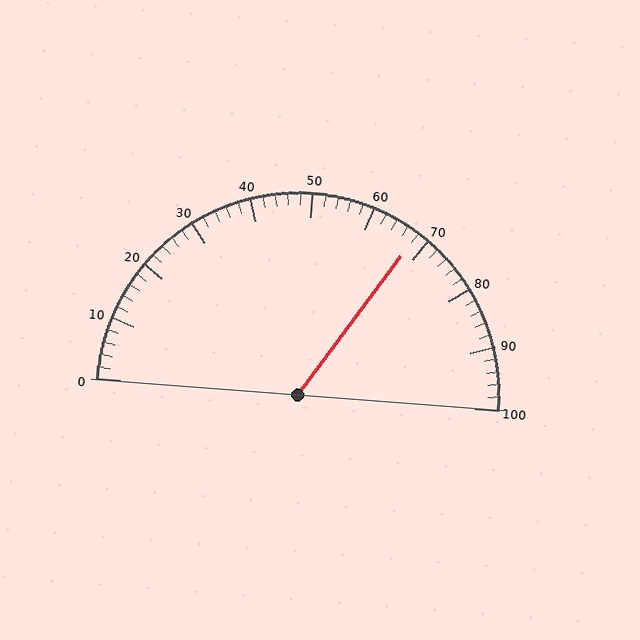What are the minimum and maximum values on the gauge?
The gauge ranges from 0 to 100.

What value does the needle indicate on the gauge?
The needle indicates approximately 68.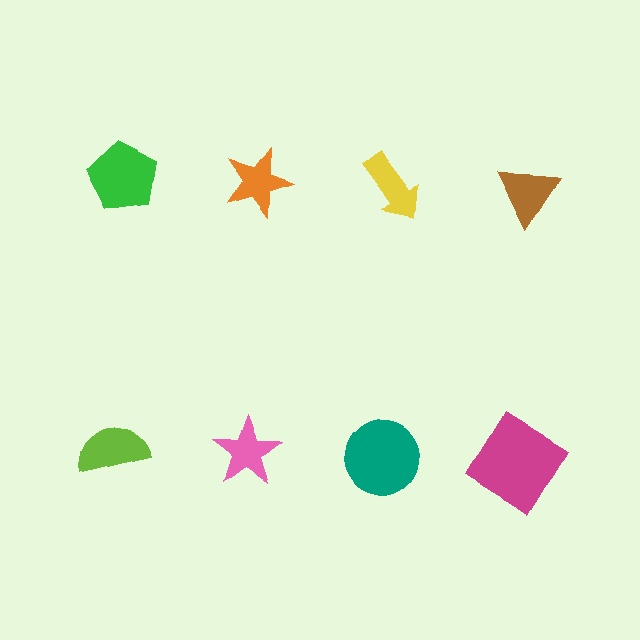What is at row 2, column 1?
A lime semicircle.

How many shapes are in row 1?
4 shapes.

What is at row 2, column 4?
A magenta diamond.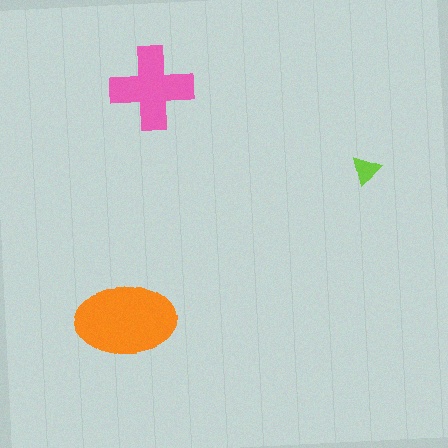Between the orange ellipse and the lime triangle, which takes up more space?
The orange ellipse.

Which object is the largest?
The orange ellipse.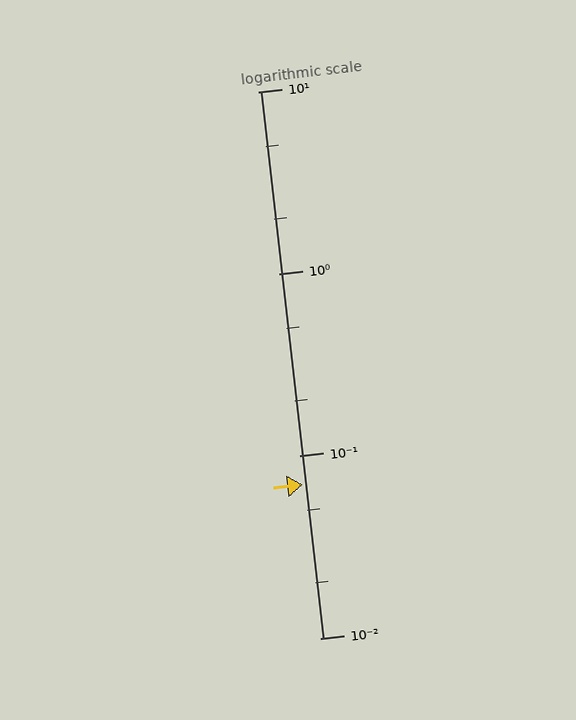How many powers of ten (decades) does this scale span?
The scale spans 3 decades, from 0.01 to 10.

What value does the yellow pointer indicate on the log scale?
The pointer indicates approximately 0.07.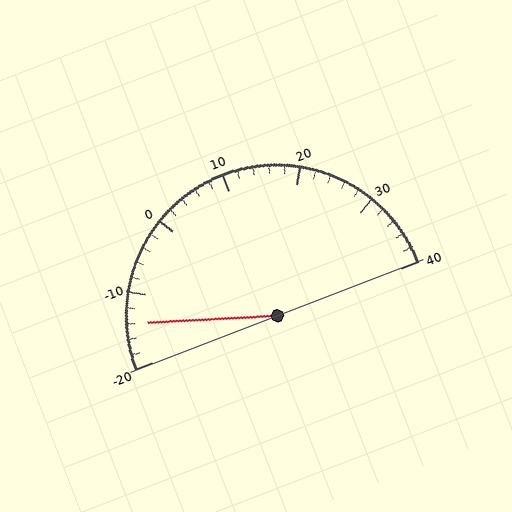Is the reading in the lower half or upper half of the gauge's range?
The reading is in the lower half of the range (-20 to 40).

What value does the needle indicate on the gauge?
The needle indicates approximately -14.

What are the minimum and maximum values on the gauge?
The gauge ranges from -20 to 40.